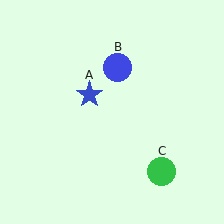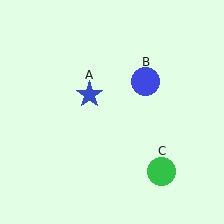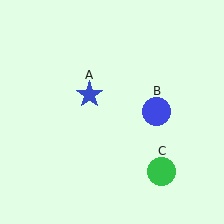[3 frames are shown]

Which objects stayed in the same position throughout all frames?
Blue star (object A) and green circle (object C) remained stationary.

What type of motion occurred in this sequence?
The blue circle (object B) rotated clockwise around the center of the scene.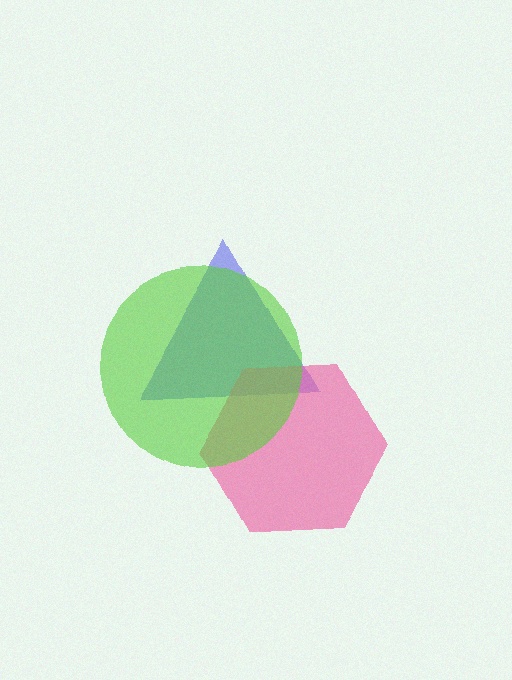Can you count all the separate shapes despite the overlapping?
Yes, there are 3 separate shapes.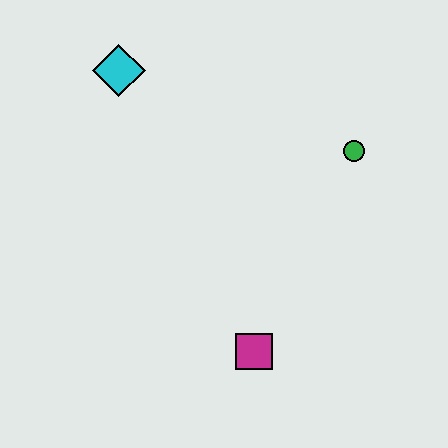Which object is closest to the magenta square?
The green circle is closest to the magenta square.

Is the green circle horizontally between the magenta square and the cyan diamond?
No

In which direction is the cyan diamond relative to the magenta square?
The cyan diamond is above the magenta square.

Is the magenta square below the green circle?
Yes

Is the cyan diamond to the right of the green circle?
No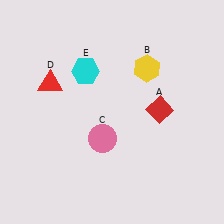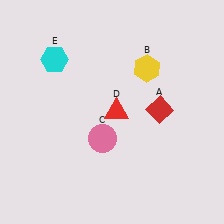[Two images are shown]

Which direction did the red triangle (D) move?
The red triangle (D) moved right.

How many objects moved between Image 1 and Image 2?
2 objects moved between the two images.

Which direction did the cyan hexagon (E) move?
The cyan hexagon (E) moved left.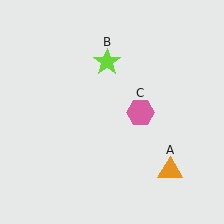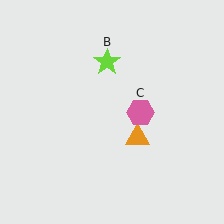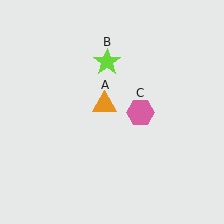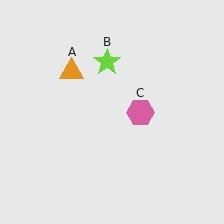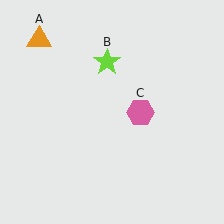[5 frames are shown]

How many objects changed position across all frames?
1 object changed position: orange triangle (object A).